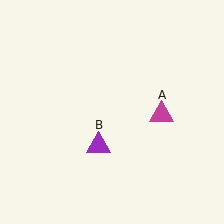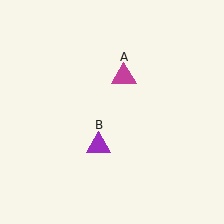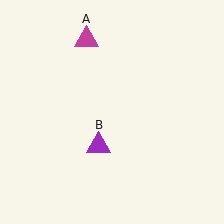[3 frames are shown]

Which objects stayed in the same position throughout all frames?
Purple triangle (object B) remained stationary.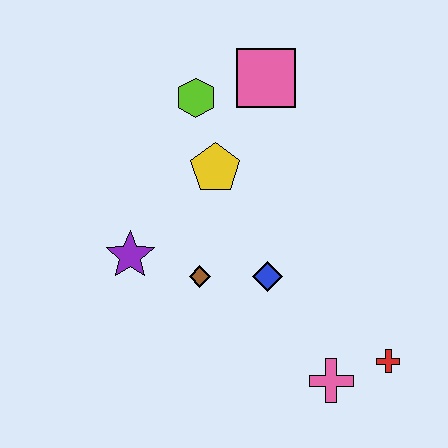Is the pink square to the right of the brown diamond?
Yes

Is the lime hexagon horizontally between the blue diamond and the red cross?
No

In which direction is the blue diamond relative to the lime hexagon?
The blue diamond is below the lime hexagon.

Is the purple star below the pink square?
Yes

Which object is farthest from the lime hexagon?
The red cross is farthest from the lime hexagon.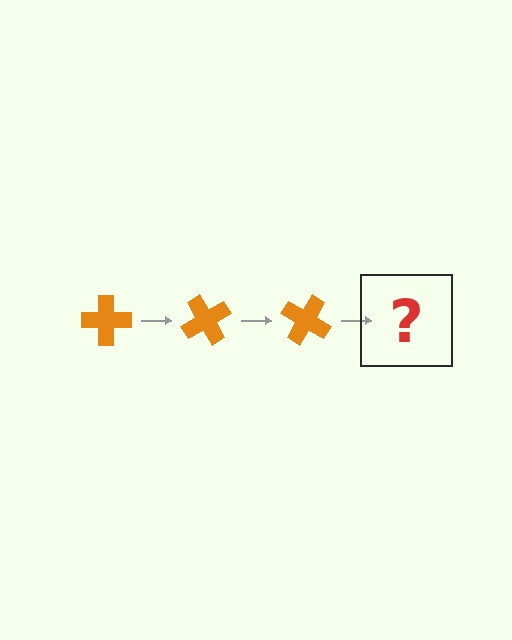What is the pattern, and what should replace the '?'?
The pattern is that the cross rotates 60 degrees each step. The '?' should be an orange cross rotated 180 degrees.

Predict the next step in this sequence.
The next step is an orange cross rotated 180 degrees.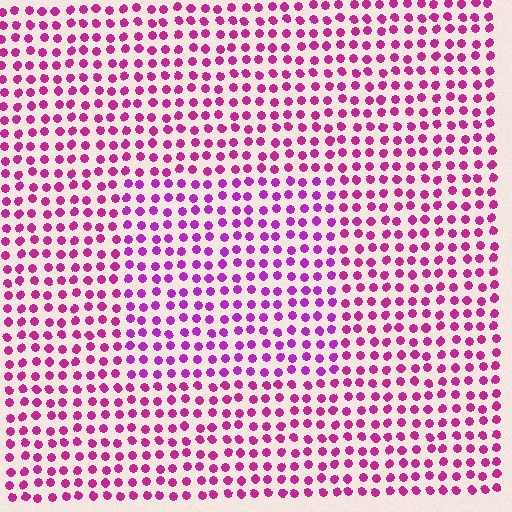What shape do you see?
I see a rectangle.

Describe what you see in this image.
The image is filled with small magenta elements in a uniform arrangement. A rectangle-shaped region is visible where the elements are tinted to a slightly different hue, forming a subtle color boundary.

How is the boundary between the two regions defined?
The boundary is defined purely by a slight shift in hue (about 22 degrees). Spacing, size, and orientation are identical on both sides.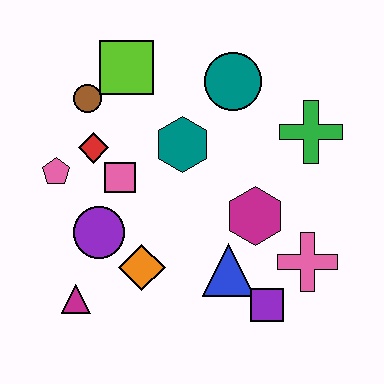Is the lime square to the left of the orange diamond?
Yes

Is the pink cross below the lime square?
Yes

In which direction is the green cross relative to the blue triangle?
The green cross is above the blue triangle.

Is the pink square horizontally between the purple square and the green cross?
No